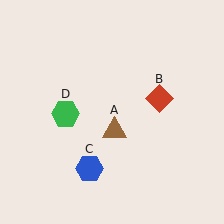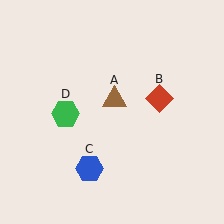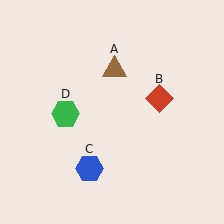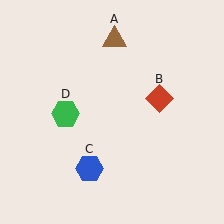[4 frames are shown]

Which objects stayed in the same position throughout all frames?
Red diamond (object B) and blue hexagon (object C) and green hexagon (object D) remained stationary.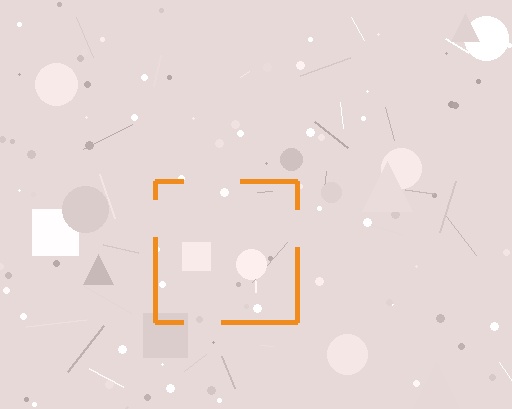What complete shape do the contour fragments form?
The contour fragments form a square.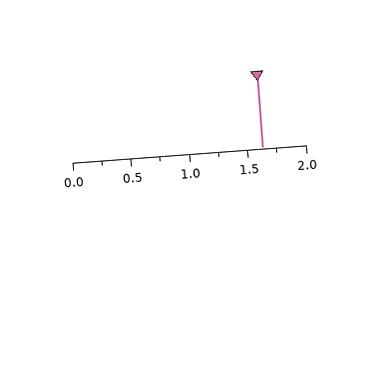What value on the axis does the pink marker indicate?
The marker indicates approximately 1.62.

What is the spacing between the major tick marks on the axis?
The major ticks are spaced 0.5 apart.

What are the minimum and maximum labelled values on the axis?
The axis runs from 0.0 to 2.0.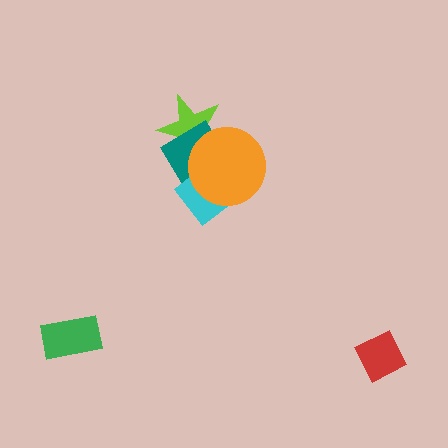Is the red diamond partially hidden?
No, no other shape covers it.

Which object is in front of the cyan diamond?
The orange circle is in front of the cyan diamond.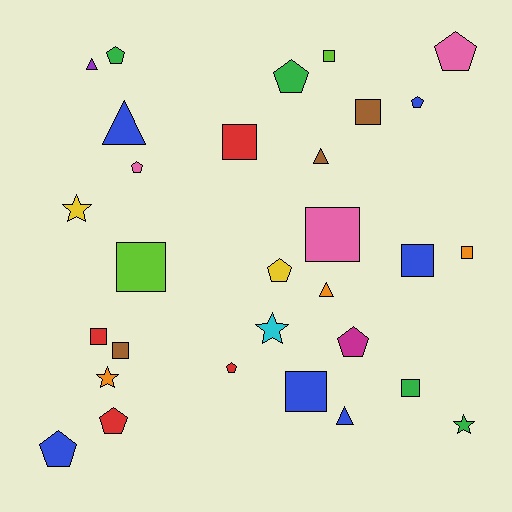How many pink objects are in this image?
There are 3 pink objects.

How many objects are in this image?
There are 30 objects.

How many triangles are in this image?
There are 5 triangles.